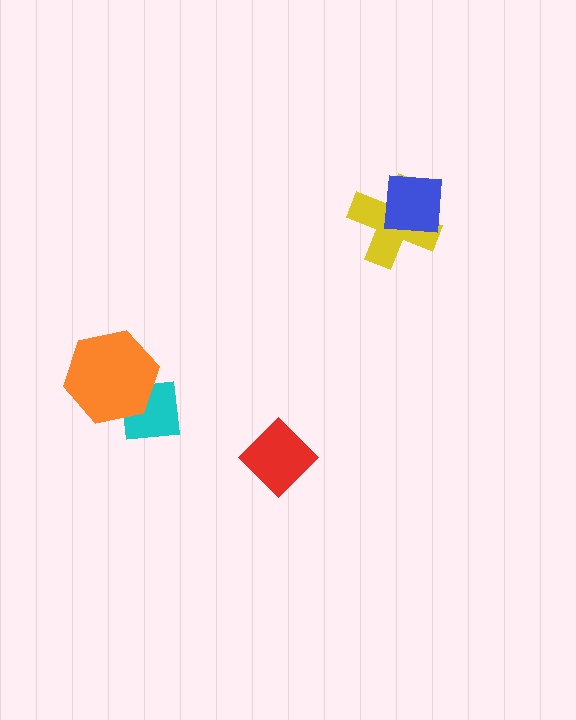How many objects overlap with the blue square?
1 object overlaps with the blue square.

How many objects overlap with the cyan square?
1 object overlaps with the cyan square.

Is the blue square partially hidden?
No, no other shape covers it.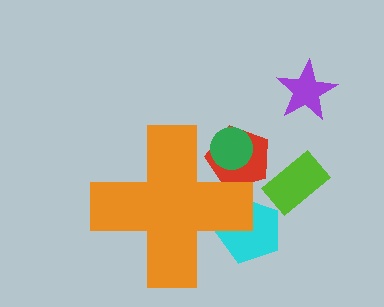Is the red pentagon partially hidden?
Yes, the red pentagon is partially hidden behind the orange cross.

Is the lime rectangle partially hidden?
No, the lime rectangle is fully visible.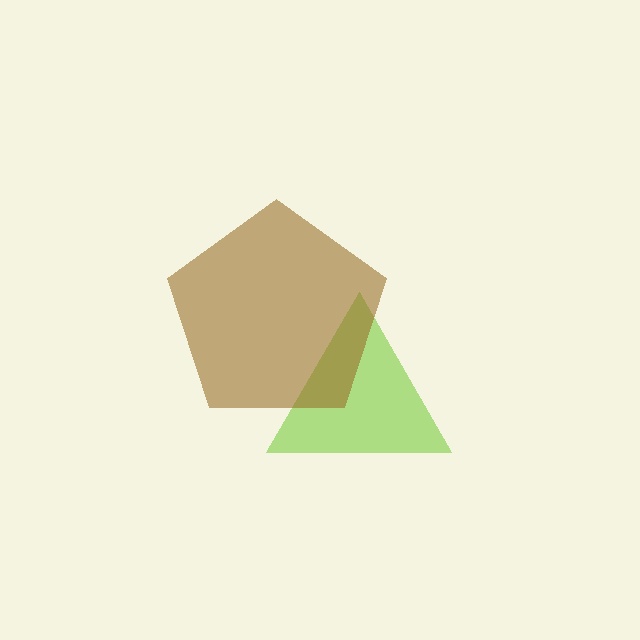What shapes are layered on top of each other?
The layered shapes are: a lime triangle, a brown pentagon.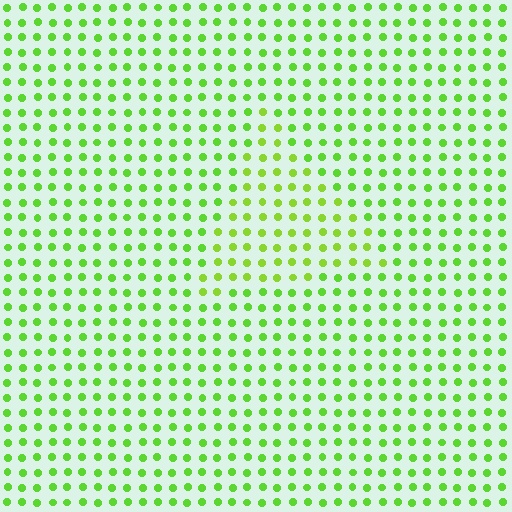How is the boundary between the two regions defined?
The boundary is defined purely by a slight shift in hue (about 16 degrees). Spacing, size, and orientation are identical on both sides.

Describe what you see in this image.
The image is filled with small lime elements in a uniform arrangement. A triangle-shaped region is visible where the elements are tinted to a slightly different hue, forming a subtle color boundary.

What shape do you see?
I see a triangle.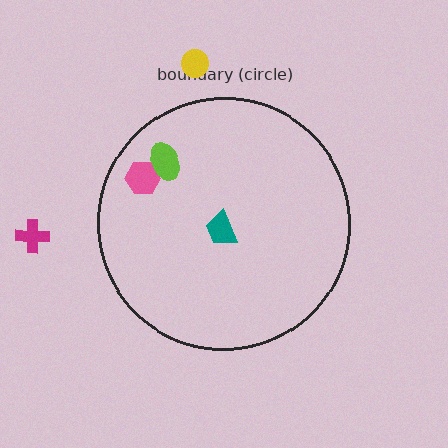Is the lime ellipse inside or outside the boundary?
Inside.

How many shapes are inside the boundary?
3 inside, 2 outside.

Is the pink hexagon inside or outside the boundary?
Inside.